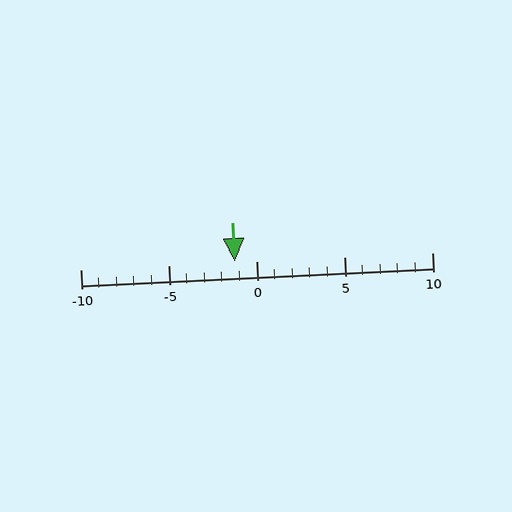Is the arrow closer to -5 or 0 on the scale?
The arrow is closer to 0.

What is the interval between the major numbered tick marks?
The major tick marks are spaced 5 units apart.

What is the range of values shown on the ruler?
The ruler shows values from -10 to 10.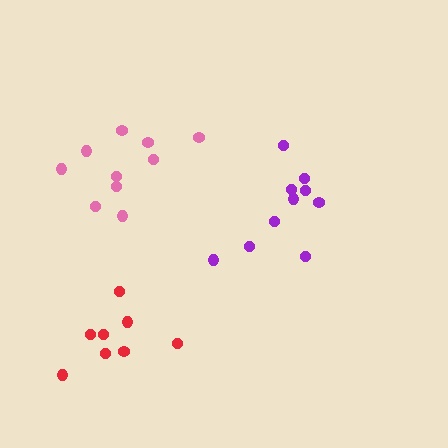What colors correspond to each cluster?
The clusters are colored: pink, purple, red.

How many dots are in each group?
Group 1: 10 dots, Group 2: 10 dots, Group 3: 8 dots (28 total).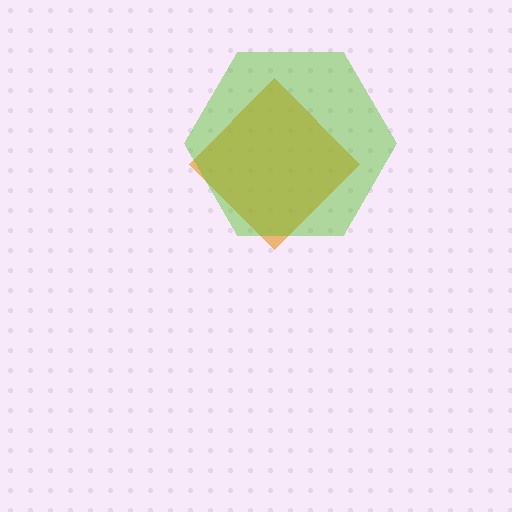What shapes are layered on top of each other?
The layered shapes are: an orange diamond, a lime hexagon.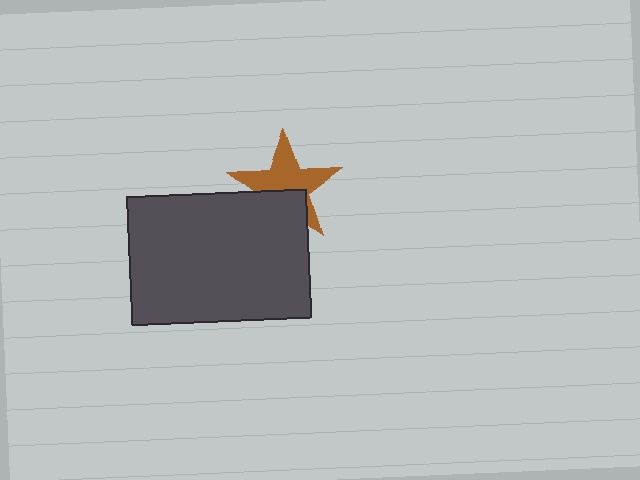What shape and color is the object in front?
The object in front is a dark gray rectangle.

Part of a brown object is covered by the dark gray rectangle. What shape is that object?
It is a star.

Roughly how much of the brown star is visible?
About half of it is visible (roughly 62%).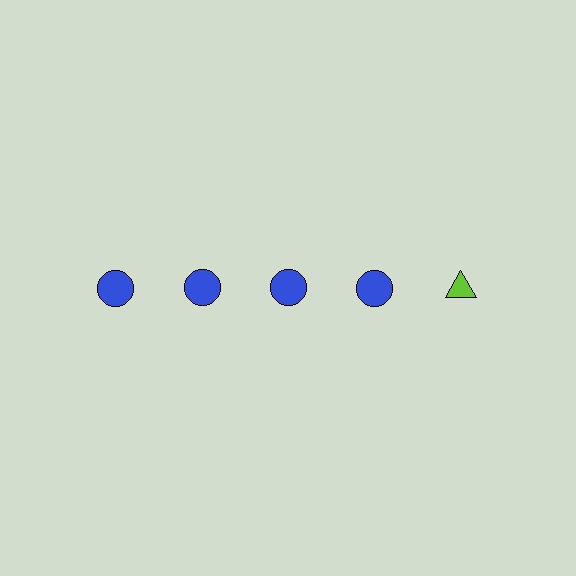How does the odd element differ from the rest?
It differs in both color (lime instead of blue) and shape (triangle instead of circle).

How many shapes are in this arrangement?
There are 5 shapes arranged in a grid pattern.